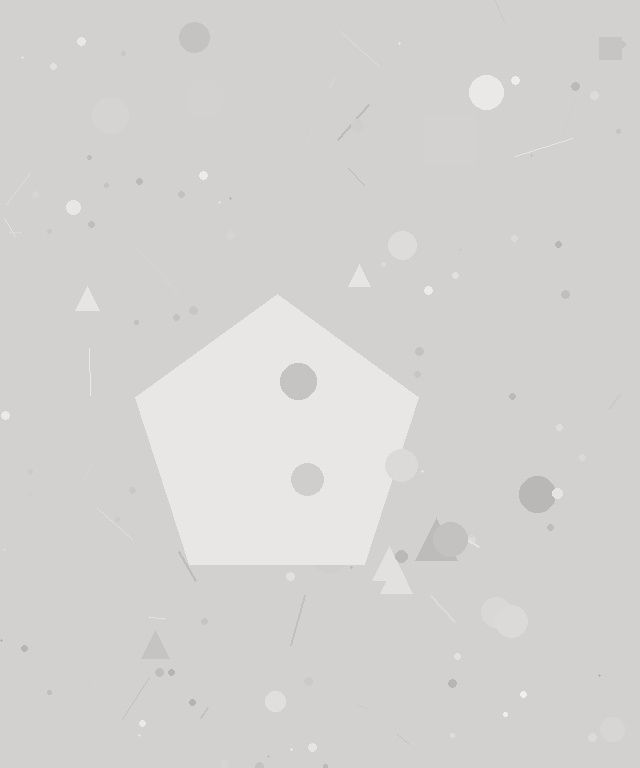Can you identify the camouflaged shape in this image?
The camouflaged shape is a pentagon.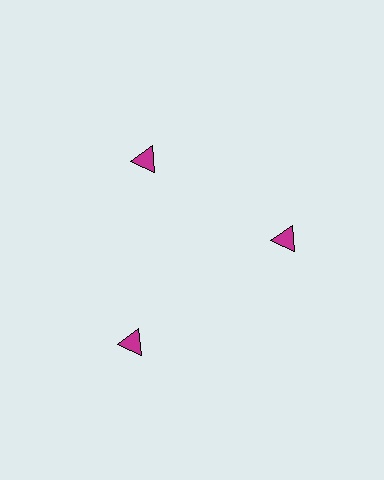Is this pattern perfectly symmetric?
No. The 3 magenta triangles are arranged in a ring, but one element near the 7 o'clock position is pushed outward from the center, breaking the 3-fold rotational symmetry.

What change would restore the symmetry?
The symmetry would be restored by moving it inward, back onto the ring so that all 3 triangles sit at equal angles and equal distance from the center.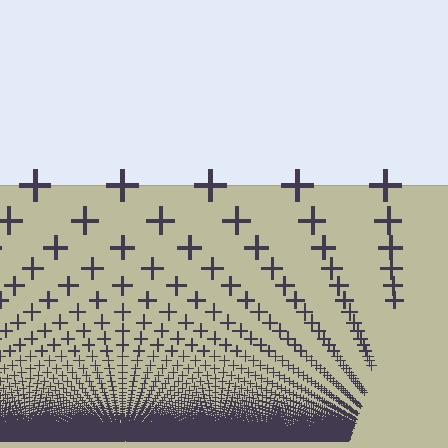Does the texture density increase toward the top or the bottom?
Density increases toward the bottom.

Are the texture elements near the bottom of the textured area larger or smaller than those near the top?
Smaller. The gradient is inverted — elements near the bottom are smaller and denser.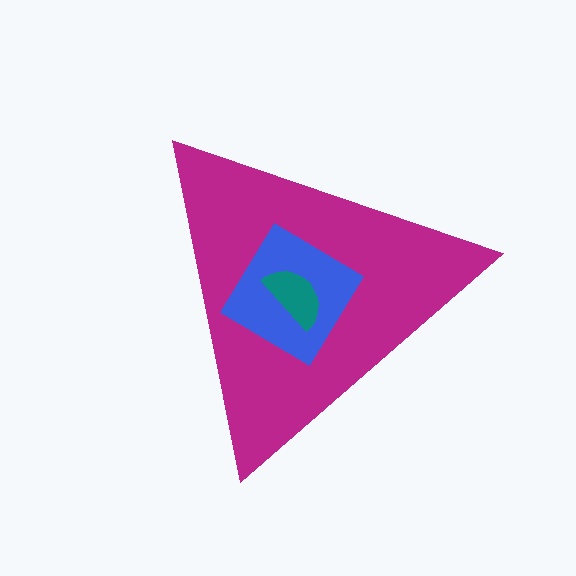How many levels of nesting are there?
3.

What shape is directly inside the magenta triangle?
The blue diamond.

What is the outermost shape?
The magenta triangle.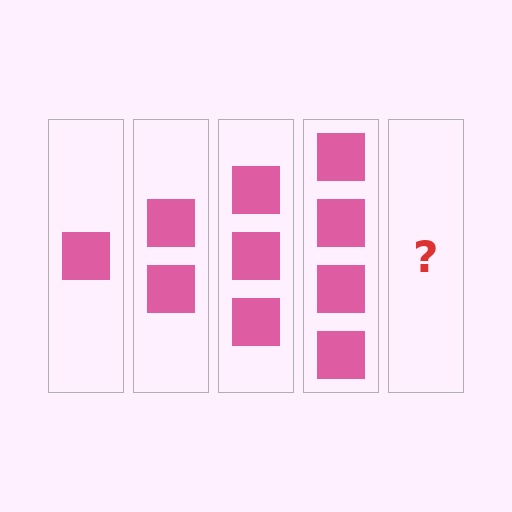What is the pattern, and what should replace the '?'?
The pattern is that each step adds one more square. The '?' should be 5 squares.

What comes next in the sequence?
The next element should be 5 squares.